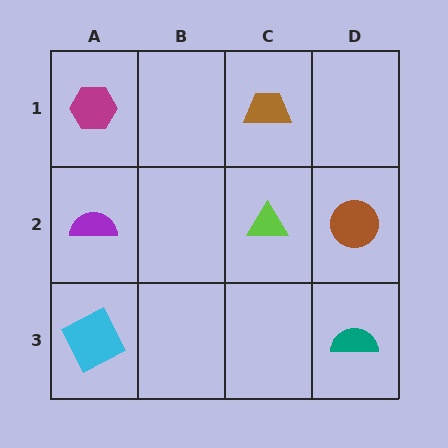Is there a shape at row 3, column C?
No, that cell is empty.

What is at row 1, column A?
A magenta hexagon.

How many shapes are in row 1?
2 shapes.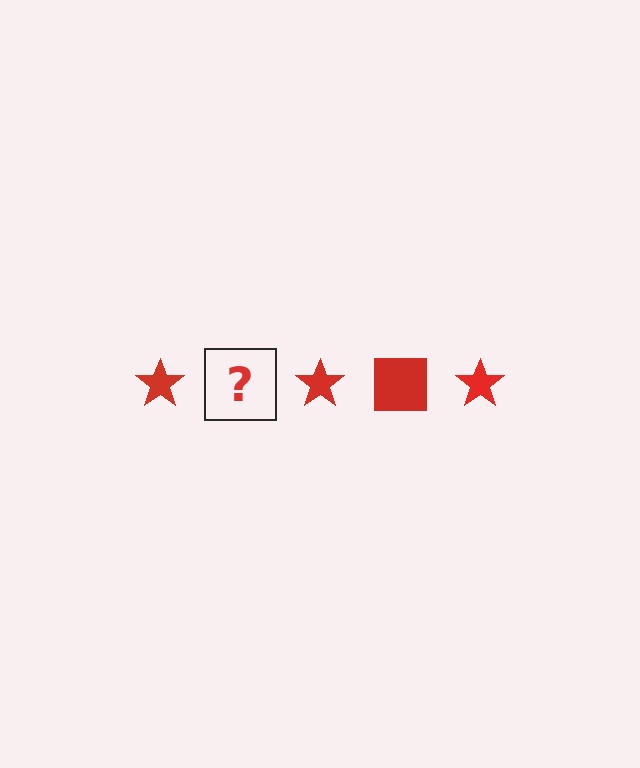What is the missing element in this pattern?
The missing element is a red square.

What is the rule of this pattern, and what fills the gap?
The rule is that the pattern cycles through star, square shapes in red. The gap should be filled with a red square.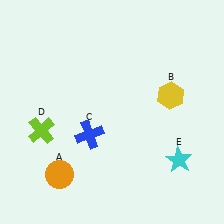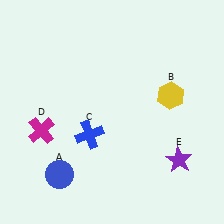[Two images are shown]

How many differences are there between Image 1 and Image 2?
There are 3 differences between the two images.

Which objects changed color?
A changed from orange to blue. D changed from lime to magenta. E changed from cyan to purple.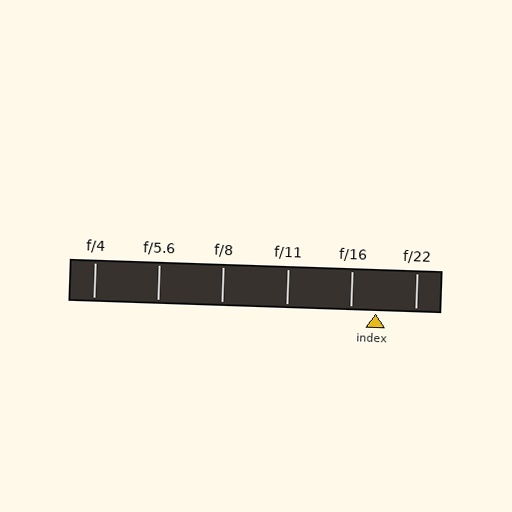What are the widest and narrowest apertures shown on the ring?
The widest aperture shown is f/4 and the narrowest is f/22.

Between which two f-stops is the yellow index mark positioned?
The index mark is between f/16 and f/22.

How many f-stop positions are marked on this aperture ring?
There are 6 f-stop positions marked.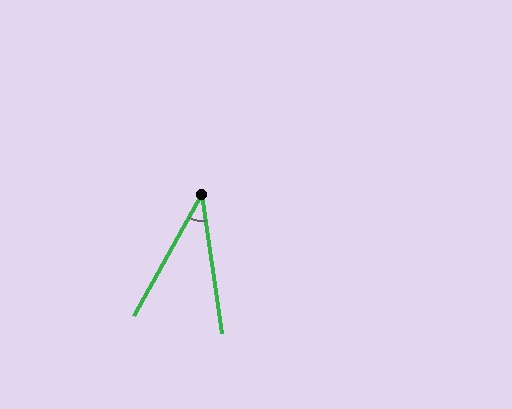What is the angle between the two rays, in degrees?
Approximately 37 degrees.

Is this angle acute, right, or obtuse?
It is acute.